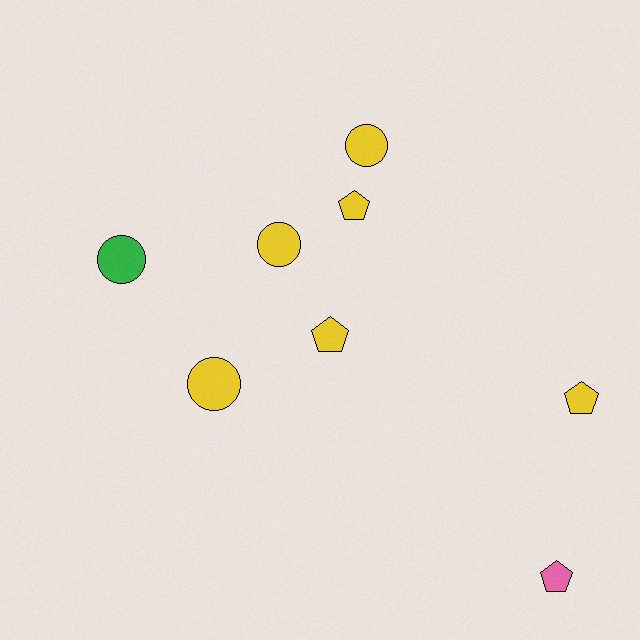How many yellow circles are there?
There are 3 yellow circles.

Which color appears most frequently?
Yellow, with 6 objects.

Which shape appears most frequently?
Circle, with 4 objects.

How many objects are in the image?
There are 8 objects.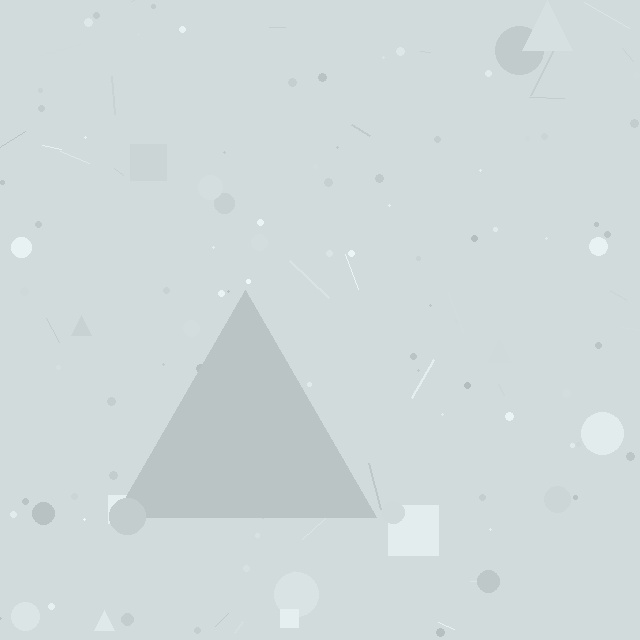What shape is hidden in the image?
A triangle is hidden in the image.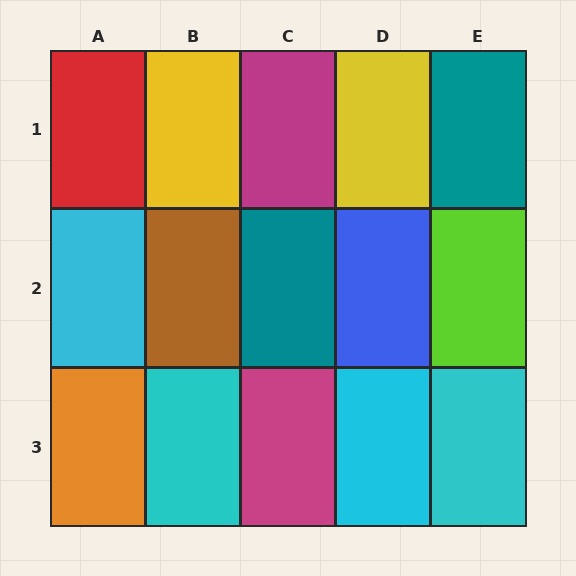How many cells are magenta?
2 cells are magenta.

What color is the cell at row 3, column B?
Cyan.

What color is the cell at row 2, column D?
Blue.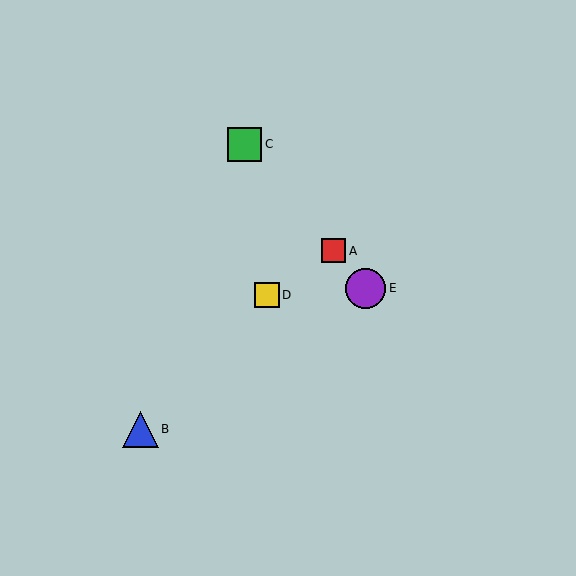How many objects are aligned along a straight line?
3 objects (A, C, E) are aligned along a straight line.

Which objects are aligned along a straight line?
Objects A, C, E are aligned along a straight line.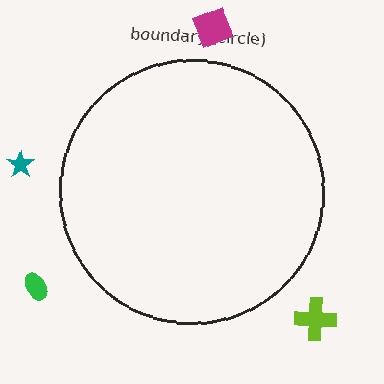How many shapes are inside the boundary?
0 inside, 4 outside.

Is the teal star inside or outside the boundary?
Outside.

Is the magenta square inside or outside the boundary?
Outside.